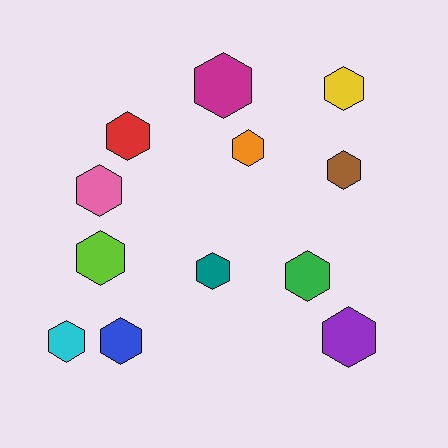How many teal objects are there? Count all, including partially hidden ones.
There is 1 teal object.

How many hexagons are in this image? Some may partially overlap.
There are 12 hexagons.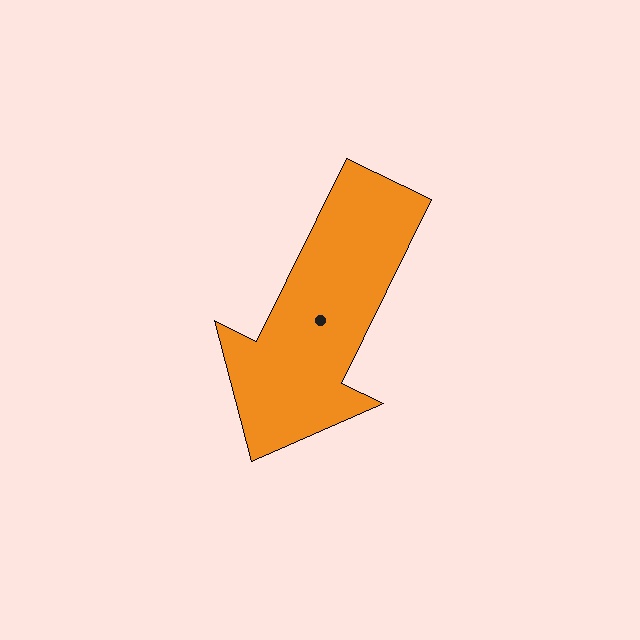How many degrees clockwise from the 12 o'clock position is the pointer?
Approximately 206 degrees.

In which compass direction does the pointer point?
Southwest.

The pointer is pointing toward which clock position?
Roughly 7 o'clock.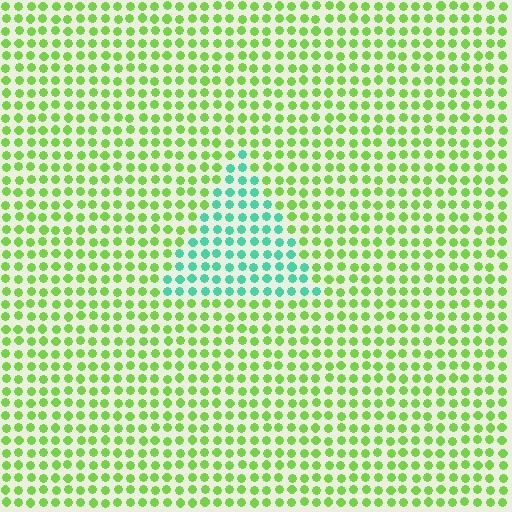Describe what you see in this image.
The image is filled with small lime elements in a uniform arrangement. A triangle-shaped region is visible where the elements are tinted to a slightly different hue, forming a subtle color boundary.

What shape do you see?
I see a triangle.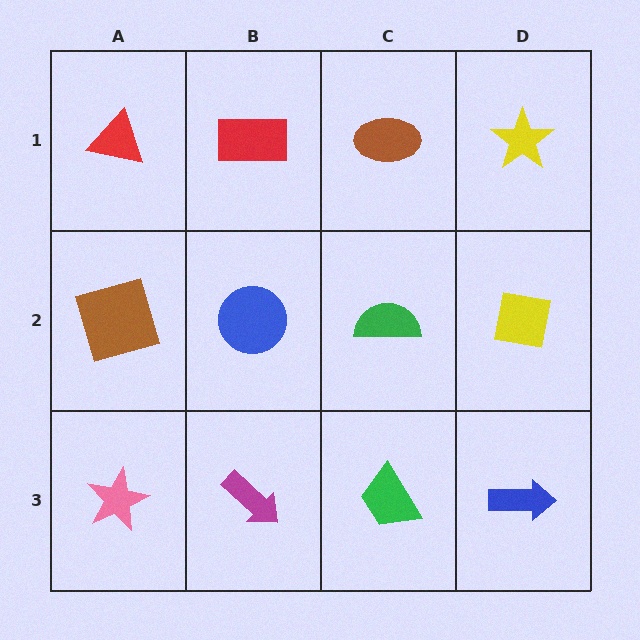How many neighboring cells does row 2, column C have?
4.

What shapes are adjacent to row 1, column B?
A blue circle (row 2, column B), a red triangle (row 1, column A), a brown ellipse (row 1, column C).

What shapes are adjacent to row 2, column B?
A red rectangle (row 1, column B), a magenta arrow (row 3, column B), a brown square (row 2, column A), a green semicircle (row 2, column C).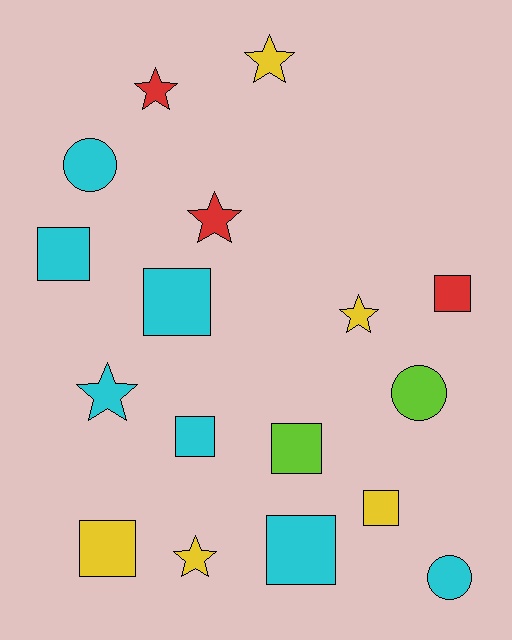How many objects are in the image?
There are 17 objects.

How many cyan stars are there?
There is 1 cyan star.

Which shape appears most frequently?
Square, with 8 objects.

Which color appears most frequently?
Cyan, with 7 objects.